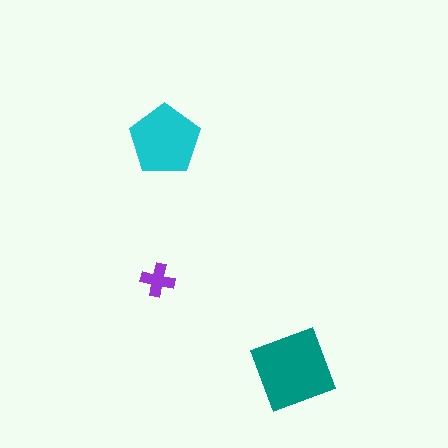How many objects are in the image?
There are 3 objects in the image.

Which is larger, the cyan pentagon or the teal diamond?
The teal diamond.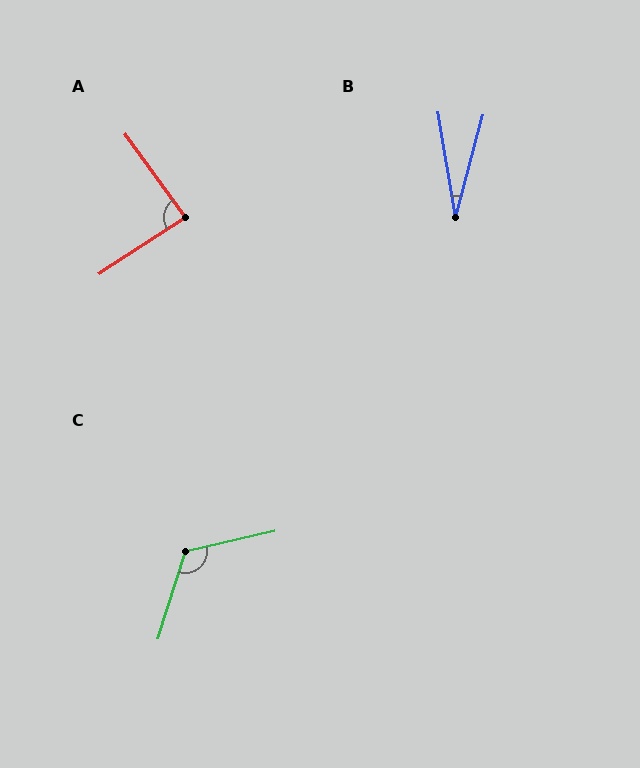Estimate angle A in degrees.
Approximately 87 degrees.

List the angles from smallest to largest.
B (24°), A (87°), C (120°).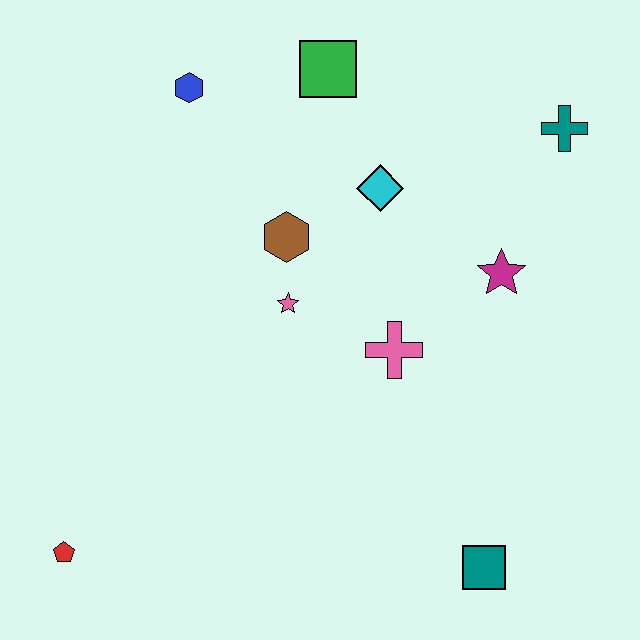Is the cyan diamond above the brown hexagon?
Yes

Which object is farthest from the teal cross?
The red pentagon is farthest from the teal cross.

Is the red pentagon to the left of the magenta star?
Yes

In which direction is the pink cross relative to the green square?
The pink cross is below the green square.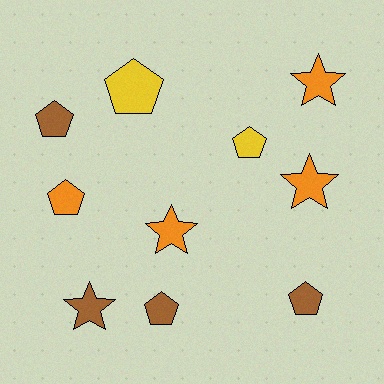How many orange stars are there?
There are 3 orange stars.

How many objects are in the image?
There are 10 objects.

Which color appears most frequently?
Orange, with 4 objects.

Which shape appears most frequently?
Pentagon, with 6 objects.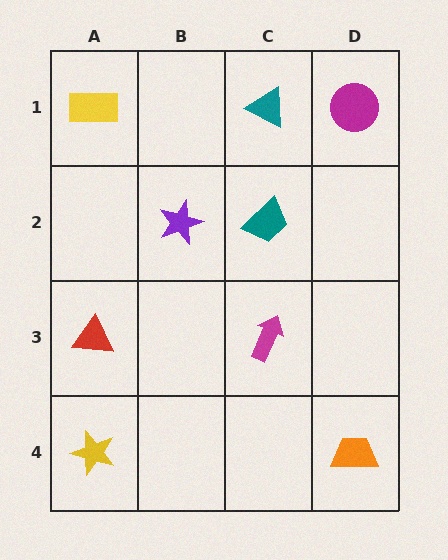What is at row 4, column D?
An orange trapezoid.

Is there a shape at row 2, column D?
No, that cell is empty.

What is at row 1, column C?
A teal triangle.